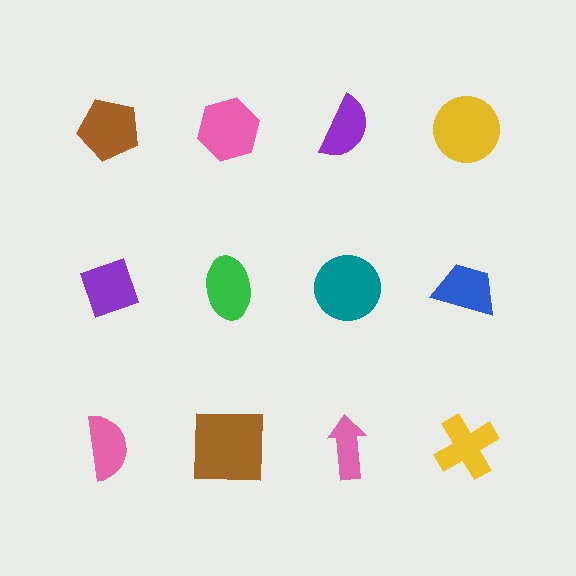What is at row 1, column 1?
A brown pentagon.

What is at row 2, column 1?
A purple diamond.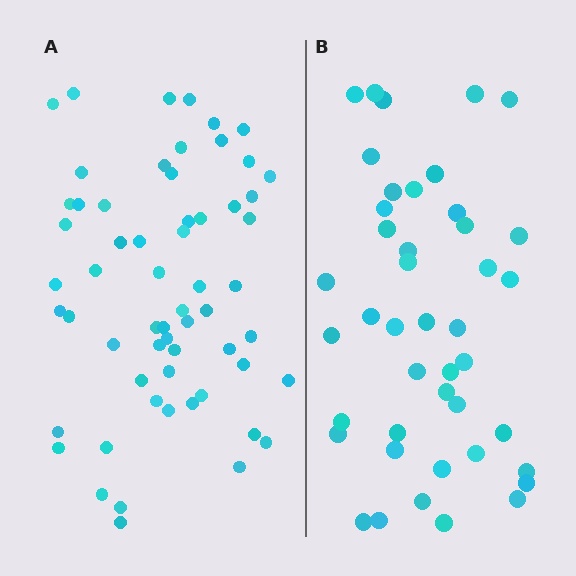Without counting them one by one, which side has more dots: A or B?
Region A (the left region) has more dots.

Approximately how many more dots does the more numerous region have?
Region A has approximately 15 more dots than region B.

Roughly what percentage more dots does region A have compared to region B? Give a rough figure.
About 40% more.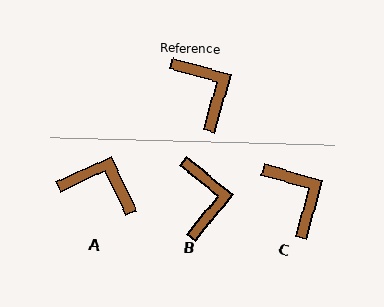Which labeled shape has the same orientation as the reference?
C.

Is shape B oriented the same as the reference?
No, it is off by about 23 degrees.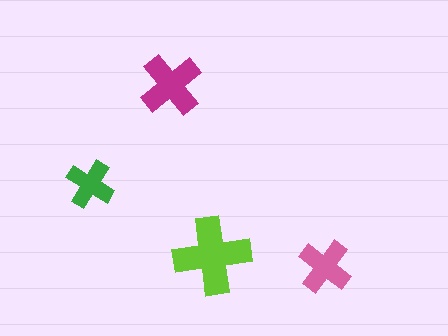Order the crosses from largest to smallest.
the lime one, the magenta one, the pink one, the green one.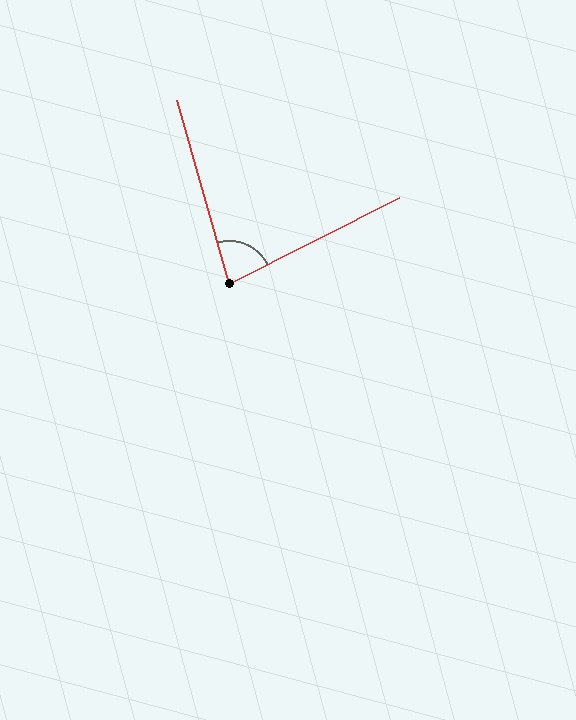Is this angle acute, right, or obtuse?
It is acute.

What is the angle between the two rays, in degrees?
Approximately 79 degrees.